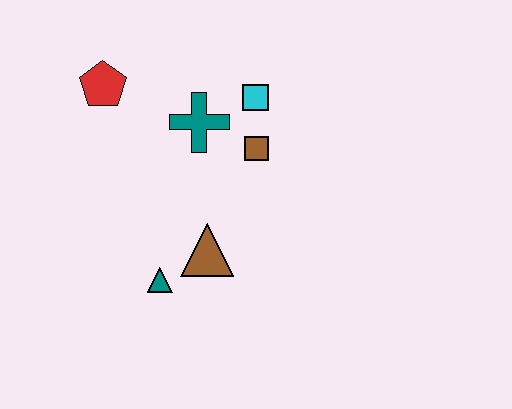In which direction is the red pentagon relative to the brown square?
The red pentagon is to the left of the brown square.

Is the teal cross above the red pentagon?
No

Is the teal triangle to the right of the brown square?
No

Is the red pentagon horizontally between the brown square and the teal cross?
No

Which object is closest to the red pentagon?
The teal cross is closest to the red pentagon.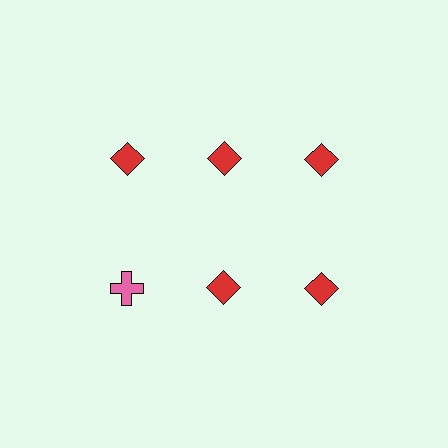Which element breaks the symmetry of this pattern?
The pink cross in the second row, leftmost column breaks the symmetry. All other shapes are red diamonds.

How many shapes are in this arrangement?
There are 6 shapes arranged in a grid pattern.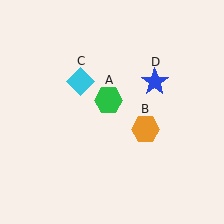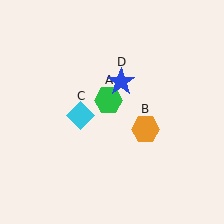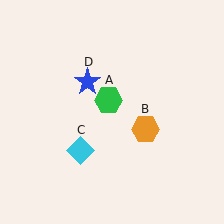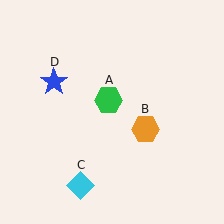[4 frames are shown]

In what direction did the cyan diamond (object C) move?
The cyan diamond (object C) moved down.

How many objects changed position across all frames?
2 objects changed position: cyan diamond (object C), blue star (object D).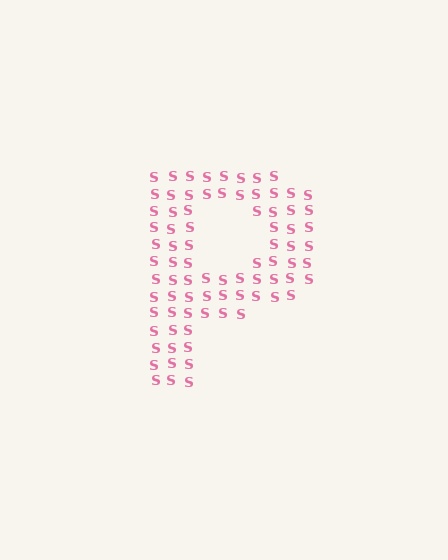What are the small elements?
The small elements are letter S's.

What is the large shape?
The large shape is the letter P.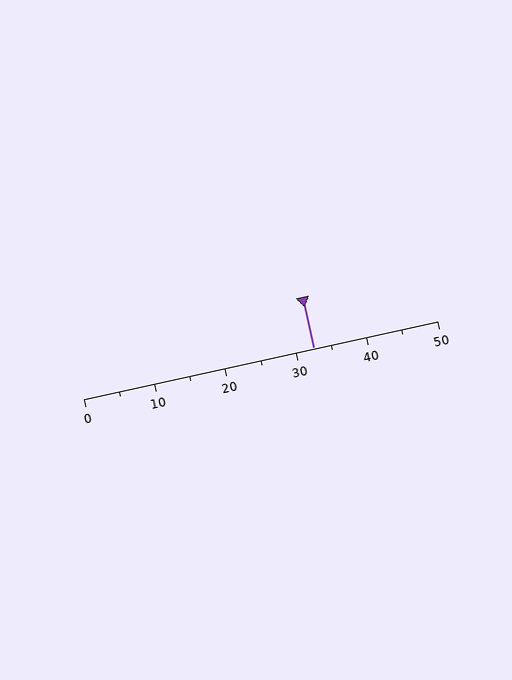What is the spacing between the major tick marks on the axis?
The major ticks are spaced 10 apart.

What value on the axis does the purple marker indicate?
The marker indicates approximately 32.5.